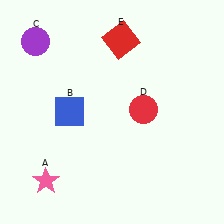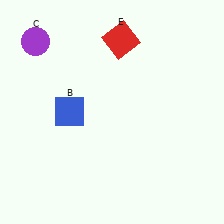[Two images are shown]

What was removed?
The red circle (D), the pink star (A) were removed in Image 2.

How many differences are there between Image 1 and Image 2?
There are 2 differences between the two images.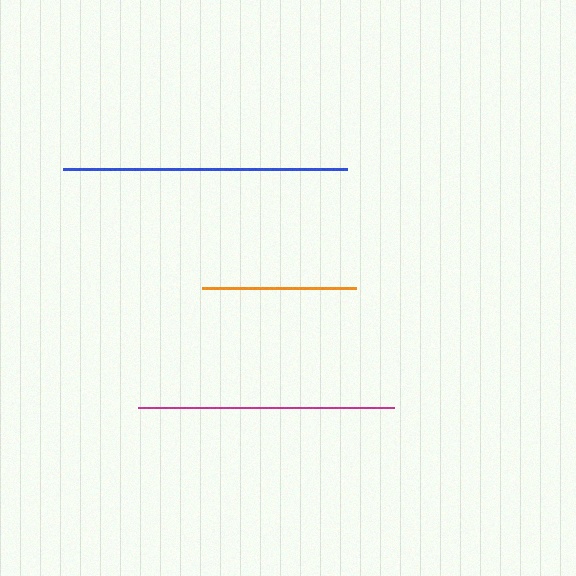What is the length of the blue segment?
The blue segment is approximately 284 pixels long.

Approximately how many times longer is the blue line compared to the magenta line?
The blue line is approximately 1.1 times the length of the magenta line.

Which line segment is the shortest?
The orange line is the shortest at approximately 154 pixels.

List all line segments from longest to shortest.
From longest to shortest: blue, magenta, orange.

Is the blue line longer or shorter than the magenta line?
The blue line is longer than the magenta line.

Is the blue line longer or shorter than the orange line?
The blue line is longer than the orange line.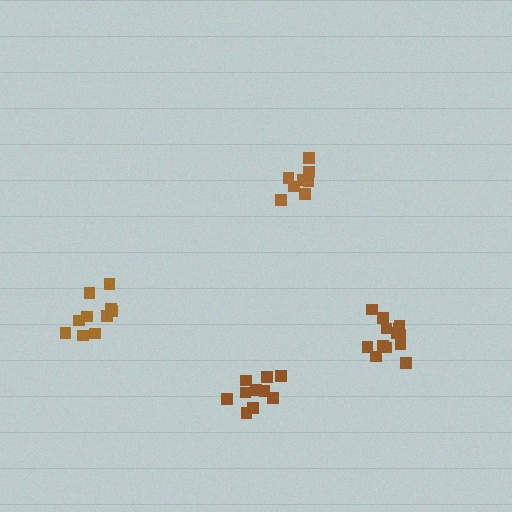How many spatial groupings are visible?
There are 4 spatial groupings.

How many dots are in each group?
Group 1: 8 dots, Group 2: 14 dots, Group 3: 10 dots, Group 4: 10 dots (42 total).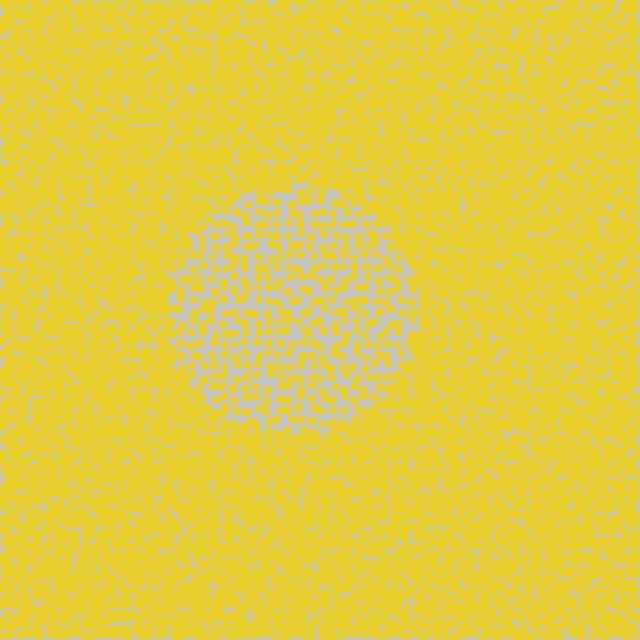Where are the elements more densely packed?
The elements are more densely packed outside the circle boundary.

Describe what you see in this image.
The image contains small yellow elements arranged at two different densities. A circle-shaped region is visible where the elements are less densely packed than the surrounding area.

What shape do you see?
I see a circle.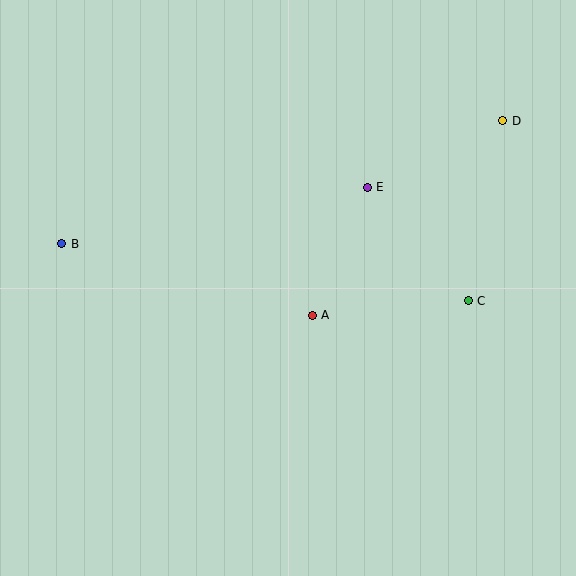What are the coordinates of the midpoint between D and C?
The midpoint between D and C is at (486, 211).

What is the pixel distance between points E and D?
The distance between E and D is 151 pixels.